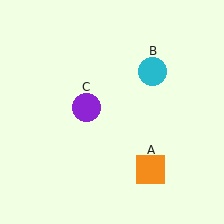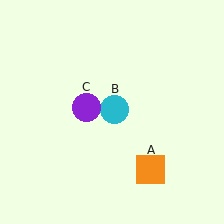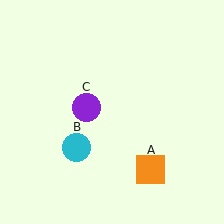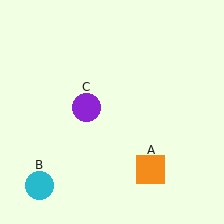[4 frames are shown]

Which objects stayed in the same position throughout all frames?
Orange square (object A) and purple circle (object C) remained stationary.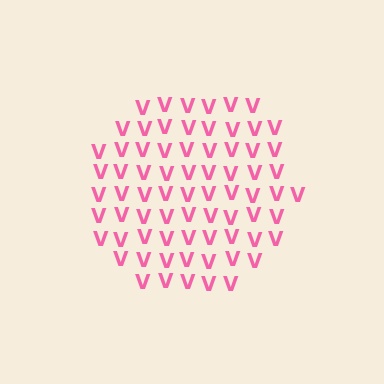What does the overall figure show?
The overall figure shows a circle.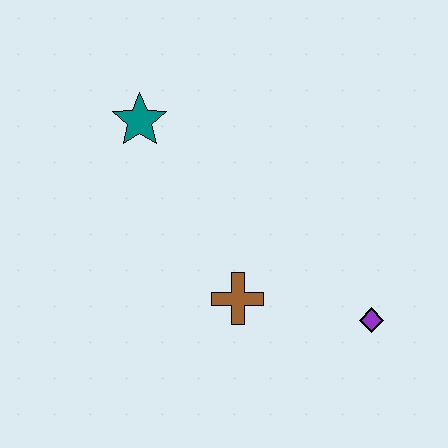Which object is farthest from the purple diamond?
The teal star is farthest from the purple diamond.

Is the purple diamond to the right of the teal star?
Yes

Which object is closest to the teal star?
The brown cross is closest to the teal star.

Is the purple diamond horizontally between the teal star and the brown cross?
No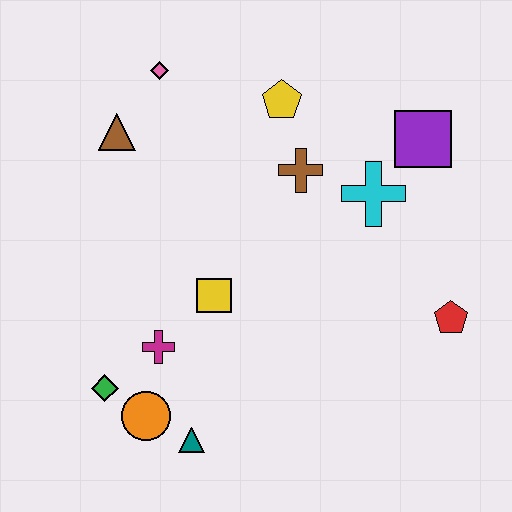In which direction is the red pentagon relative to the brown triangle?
The red pentagon is to the right of the brown triangle.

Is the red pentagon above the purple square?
No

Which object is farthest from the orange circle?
The purple square is farthest from the orange circle.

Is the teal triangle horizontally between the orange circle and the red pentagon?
Yes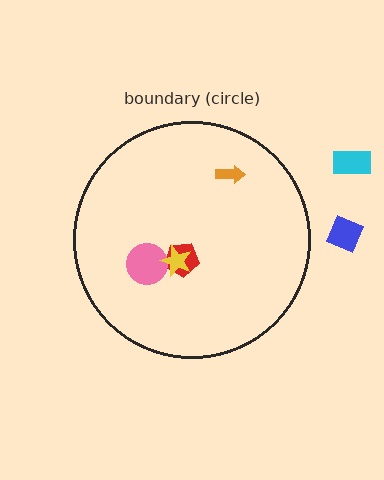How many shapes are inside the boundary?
4 inside, 2 outside.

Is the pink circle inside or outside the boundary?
Inside.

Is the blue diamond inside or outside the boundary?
Outside.